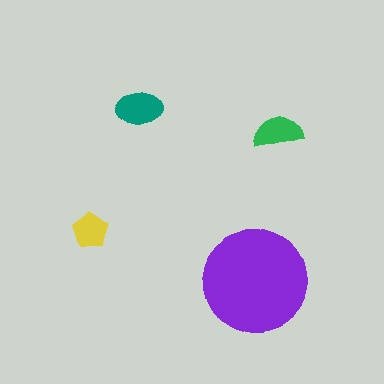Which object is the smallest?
The yellow pentagon.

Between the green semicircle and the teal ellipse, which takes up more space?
The teal ellipse.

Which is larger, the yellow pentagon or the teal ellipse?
The teal ellipse.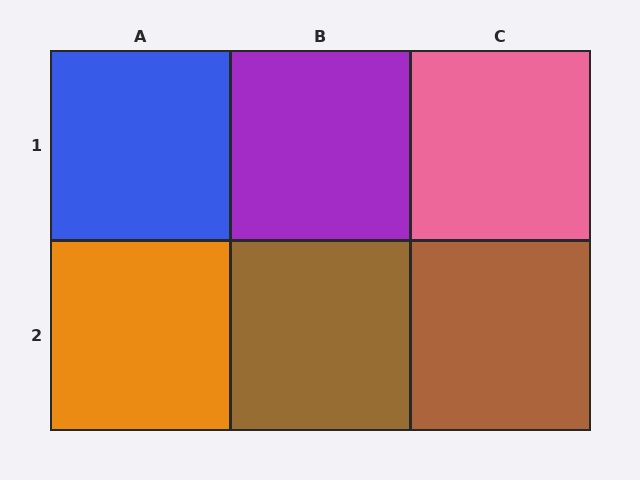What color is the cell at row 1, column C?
Pink.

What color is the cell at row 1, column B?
Purple.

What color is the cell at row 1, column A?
Blue.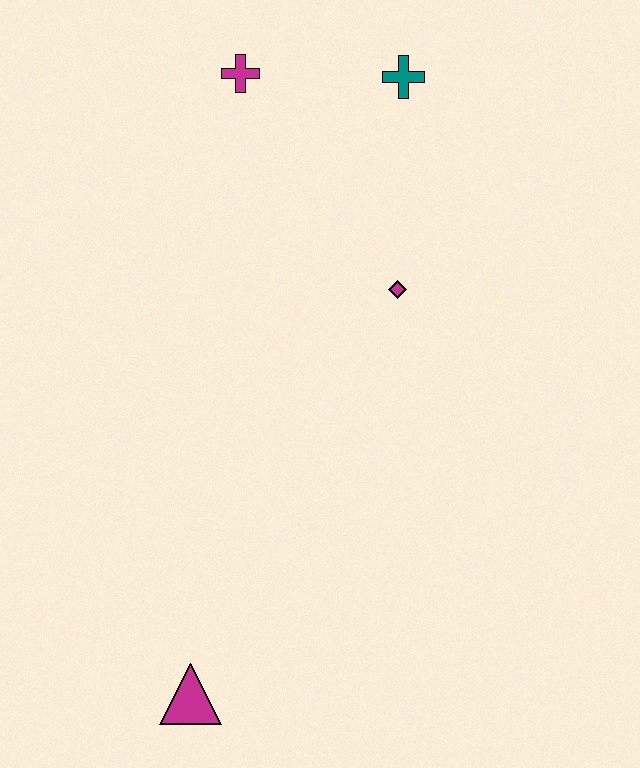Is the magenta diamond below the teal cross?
Yes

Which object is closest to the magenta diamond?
The teal cross is closest to the magenta diamond.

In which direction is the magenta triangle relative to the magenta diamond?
The magenta triangle is below the magenta diamond.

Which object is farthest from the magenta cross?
The magenta triangle is farthest from the magenta cross.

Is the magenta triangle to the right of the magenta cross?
No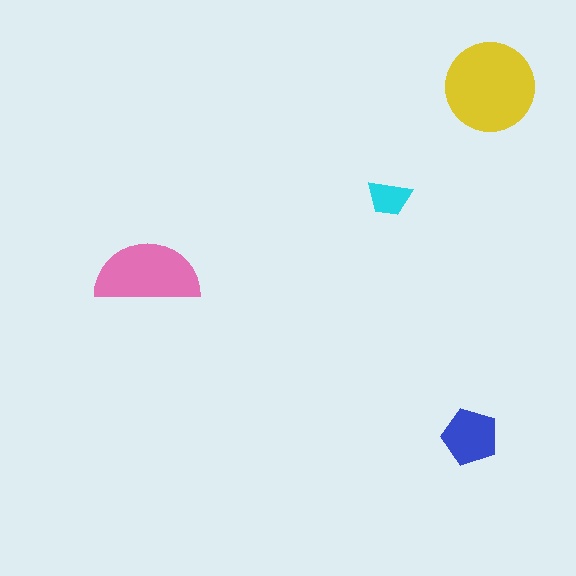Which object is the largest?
The yellow circle.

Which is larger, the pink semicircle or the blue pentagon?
The pink semicircle.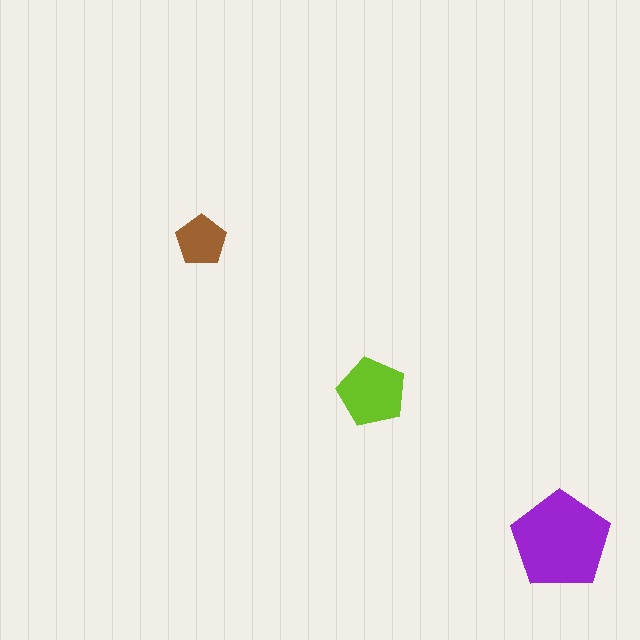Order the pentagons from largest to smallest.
the purple one, the lime one, the brown one.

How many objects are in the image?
There are 3 objects in the image.